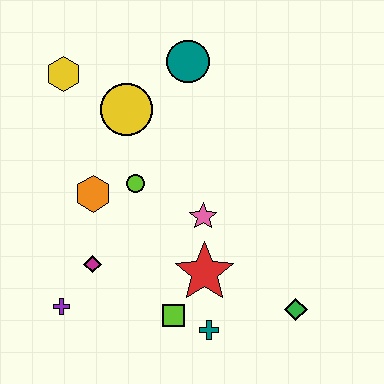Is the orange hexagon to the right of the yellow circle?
No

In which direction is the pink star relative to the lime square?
The pink star is above the lime square.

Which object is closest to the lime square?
The teal cross is closest to the lime square.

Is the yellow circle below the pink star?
No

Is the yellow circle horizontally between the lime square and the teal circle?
No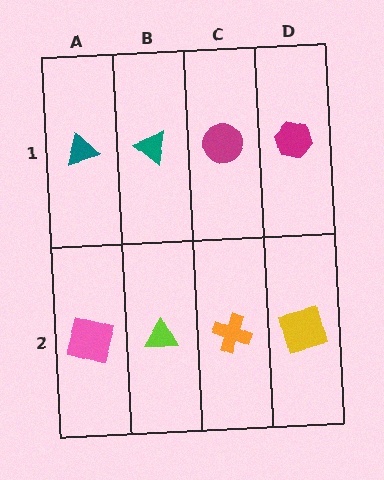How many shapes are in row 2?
4 shapes.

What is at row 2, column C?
An orange cross.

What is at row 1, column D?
A magenta hexagon.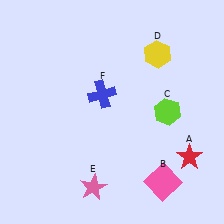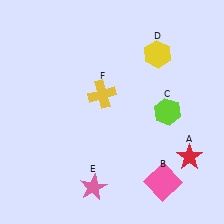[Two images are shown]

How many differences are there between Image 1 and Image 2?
There is 1 difference between the two images.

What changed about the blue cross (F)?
In Image 1, F is blue. In Image 2, it changed to yellow.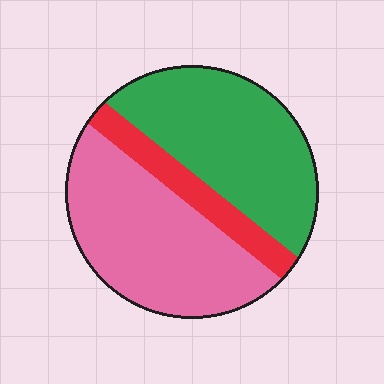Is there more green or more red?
Green.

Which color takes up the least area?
Red, at roughly 15%.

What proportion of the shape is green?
Green takes up between a third and a half of the shape.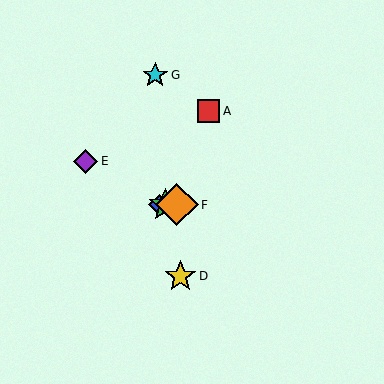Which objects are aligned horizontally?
Objects B, C, F are aligned horizontally.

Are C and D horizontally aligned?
No, C is at y≈205 and D is at y≈276.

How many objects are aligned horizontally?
3 objects (B, C, F) are aligned horizontally.